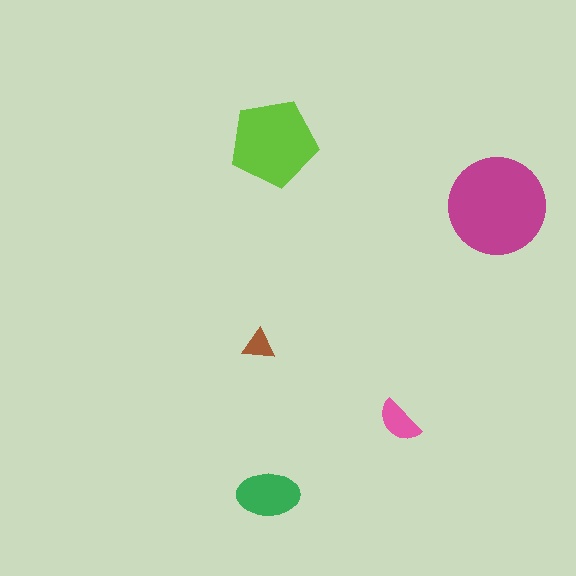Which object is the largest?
The magenta circle.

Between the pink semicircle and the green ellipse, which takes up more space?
The green ellipse.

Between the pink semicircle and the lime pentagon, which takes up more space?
The lime pentagon.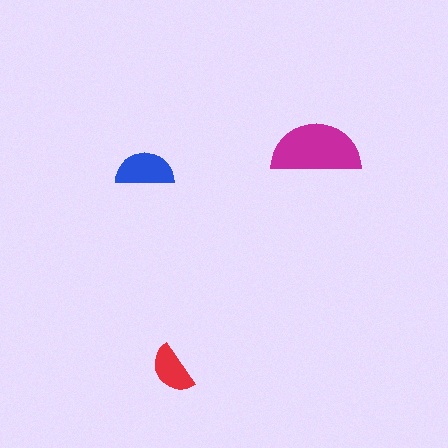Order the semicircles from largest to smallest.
the magenta one, the blue one, the red one.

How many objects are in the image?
There are 3 objects in the image.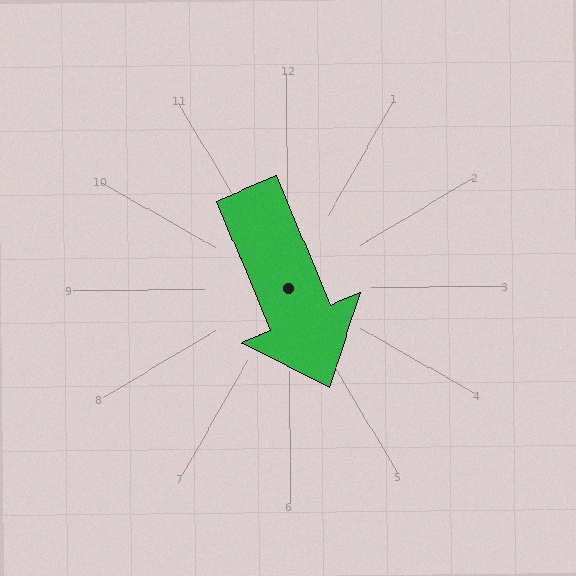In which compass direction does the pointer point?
South.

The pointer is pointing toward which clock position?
Roughly 5 o'clock.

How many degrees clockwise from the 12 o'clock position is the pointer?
Approximately 158 degrees.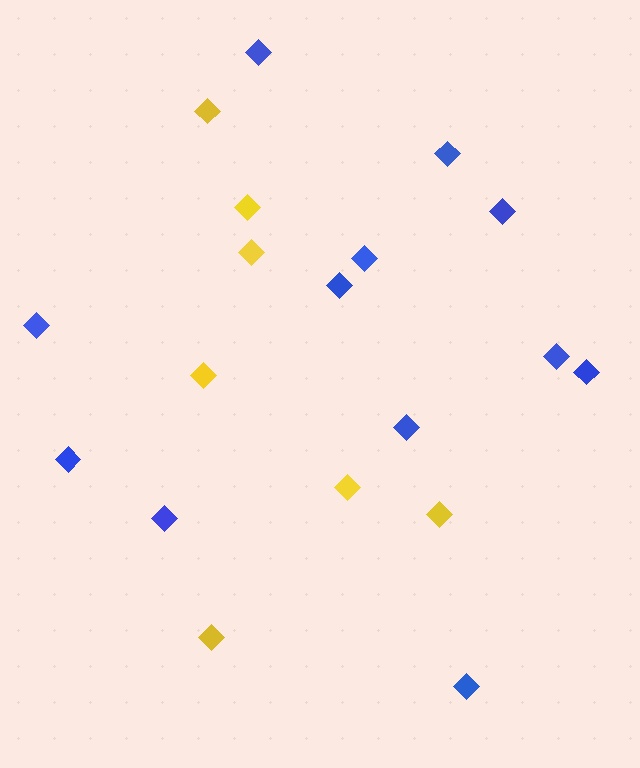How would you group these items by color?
There are 2 groups: one group of yellow diamonds (7) and one group of blue diamonds (12).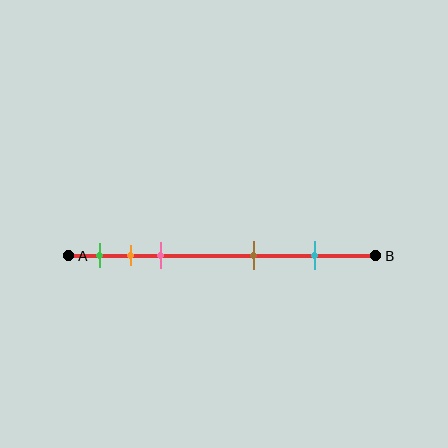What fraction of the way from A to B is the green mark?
The green mark is approximately 10% (0.1) of the way from A to B.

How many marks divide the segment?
There are 5 marks dividing the segment.